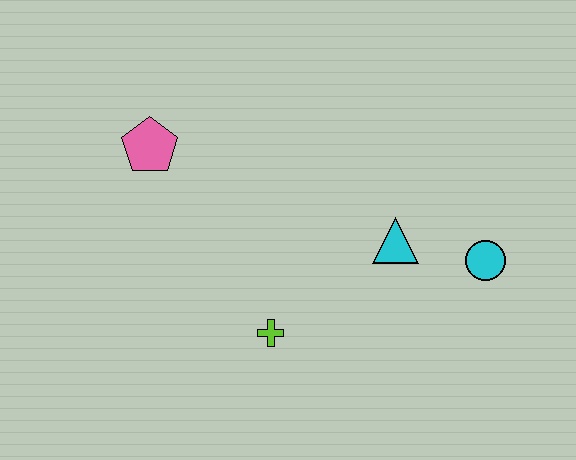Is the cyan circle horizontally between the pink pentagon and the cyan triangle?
No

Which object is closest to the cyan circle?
The cyan triangle is closest to the cyan circle.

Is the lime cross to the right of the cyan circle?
No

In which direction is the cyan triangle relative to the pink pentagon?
The cyan triangle is to the right of the pink pentagon.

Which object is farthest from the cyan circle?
The pink pentagon is farthest from the cyan circle.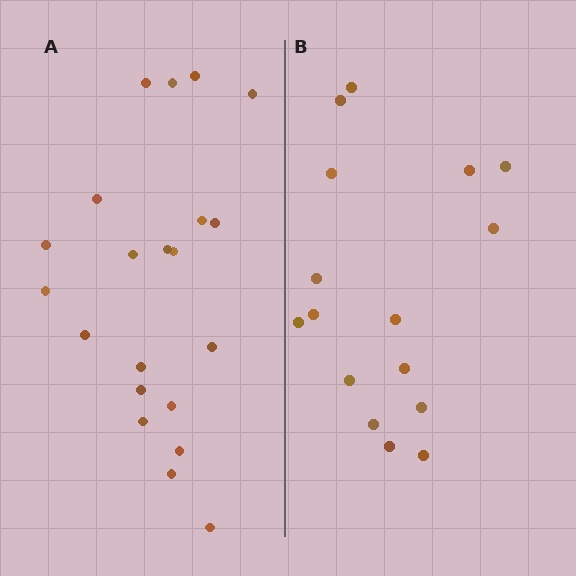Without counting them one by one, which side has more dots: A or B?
Region A (the left region) has more dots.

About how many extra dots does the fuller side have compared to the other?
Region A has about 5 more dots than region B.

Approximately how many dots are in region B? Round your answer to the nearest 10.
About 20 dots. (The exact count is 16, which rounds to 20.)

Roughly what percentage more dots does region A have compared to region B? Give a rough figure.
About 30% more.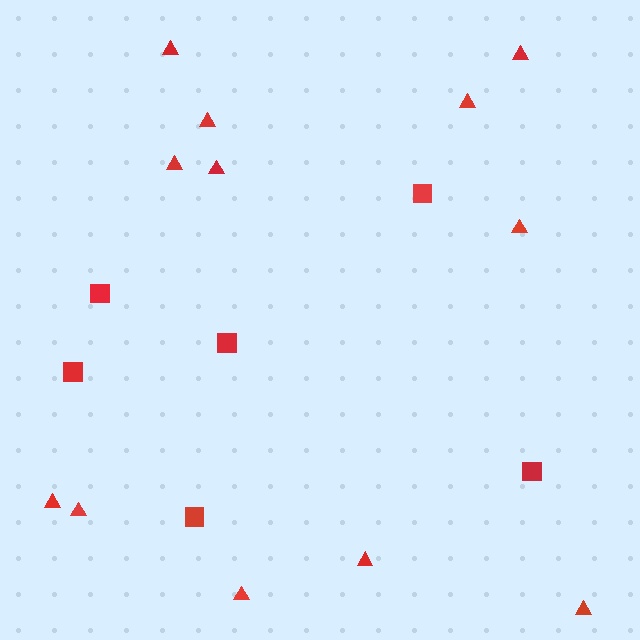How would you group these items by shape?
There are 2 groups: one group of triangles (12) and one group of squares (6).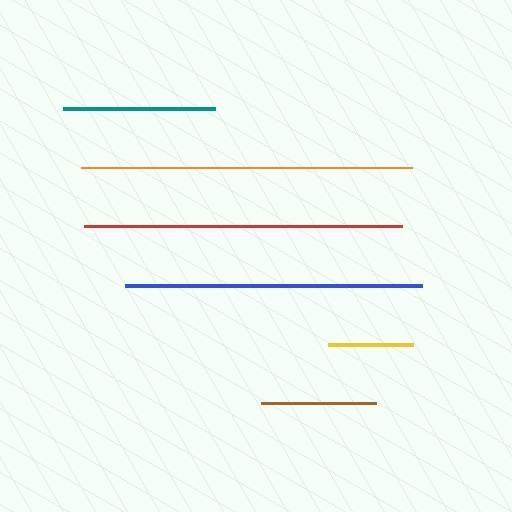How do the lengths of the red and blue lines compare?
The red and blue lines are approximately the same length.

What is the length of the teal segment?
The teal segment is approximately 153 pixels long.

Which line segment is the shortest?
The yellow line is the shortest at approximately 84 pixels.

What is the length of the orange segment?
The orange segment is approximately 331 pixels long.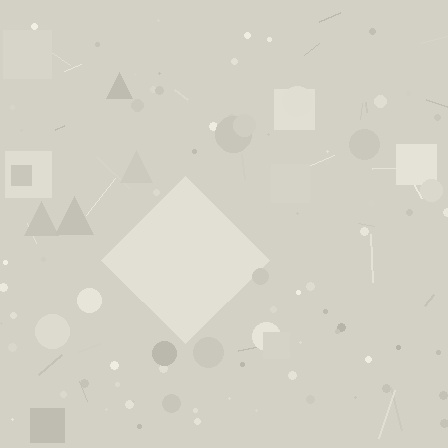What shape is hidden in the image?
A diamond is hidden in the image.